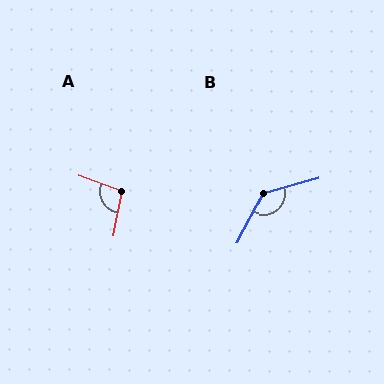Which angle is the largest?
B, at approximately 134 degrees.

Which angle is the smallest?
A, at approximately 99 degrees.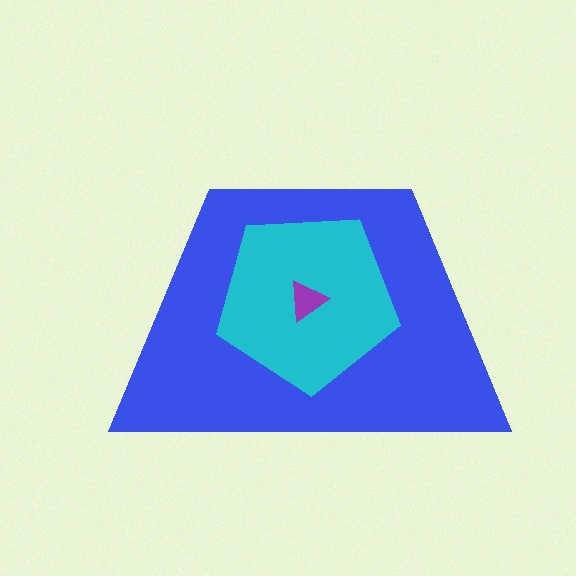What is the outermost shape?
The blue trapezoid.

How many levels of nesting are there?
3.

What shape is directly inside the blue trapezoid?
The cyan pentagon.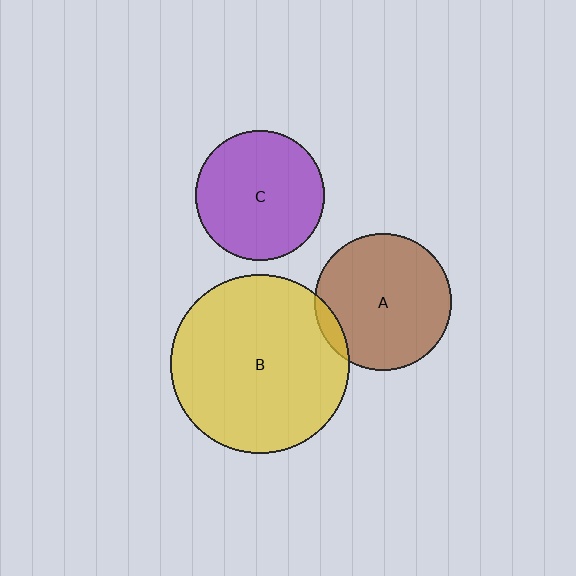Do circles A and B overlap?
Yes.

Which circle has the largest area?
Circle B (yellow).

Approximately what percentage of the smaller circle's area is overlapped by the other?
Approximately 5%.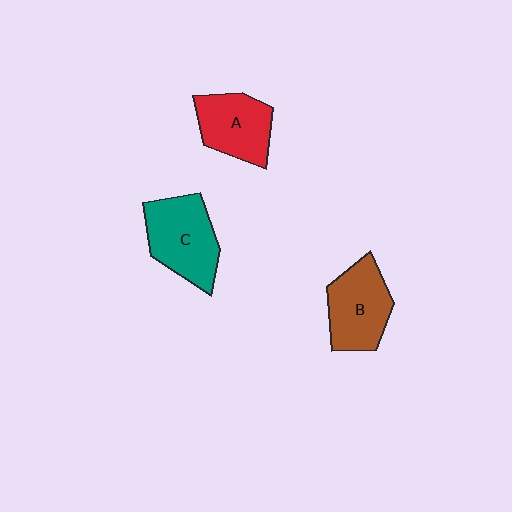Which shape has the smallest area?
Shape A (red).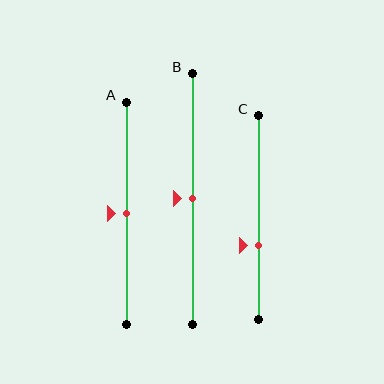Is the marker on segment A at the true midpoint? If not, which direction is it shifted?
Yes, the marker on segment A is at the true midpoint.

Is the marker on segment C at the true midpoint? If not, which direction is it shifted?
No, the marker on segment C is shifted downward by about 14% of the segment length.